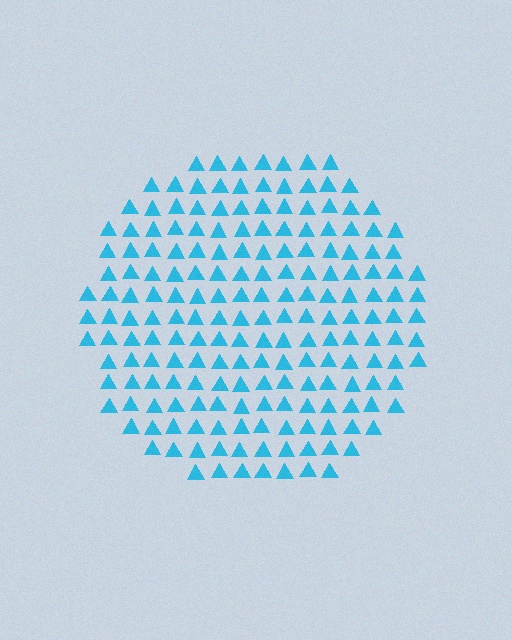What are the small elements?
The small elements are triangles.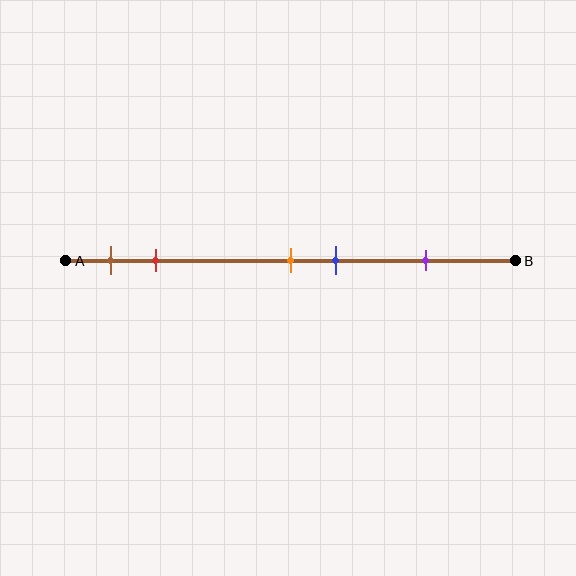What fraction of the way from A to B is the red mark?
The red mark is approximately 20% (0.2) of the way from A to B.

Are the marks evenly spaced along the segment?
No, the marks are not evenly spaced.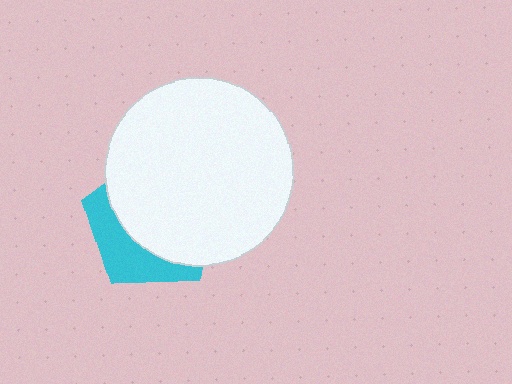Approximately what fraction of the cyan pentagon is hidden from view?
Roughly 68% of the cyan pentagon is hidden behind the white circle.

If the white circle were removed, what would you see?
You would see the complete cyan pentagon.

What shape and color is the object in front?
The object in front is a white circle.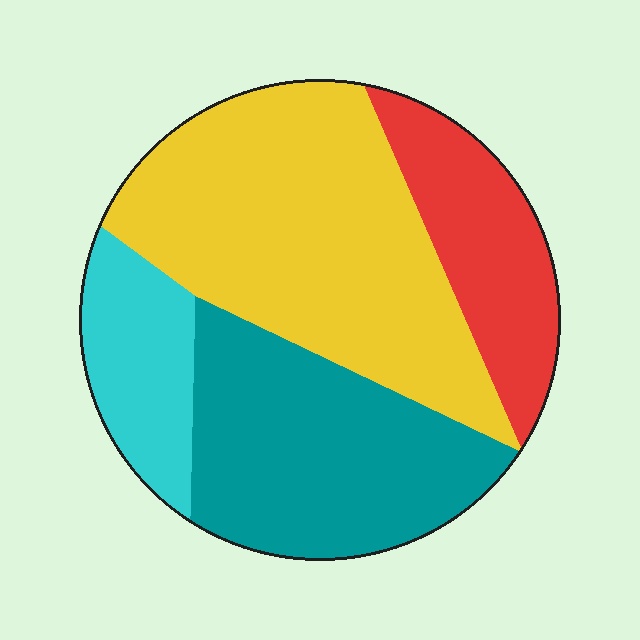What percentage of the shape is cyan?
Cyan takes up about one eighth (1/8) of the shape.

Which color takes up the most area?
Yellow, at roughly 40%.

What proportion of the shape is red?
Red covers 17% of the shape.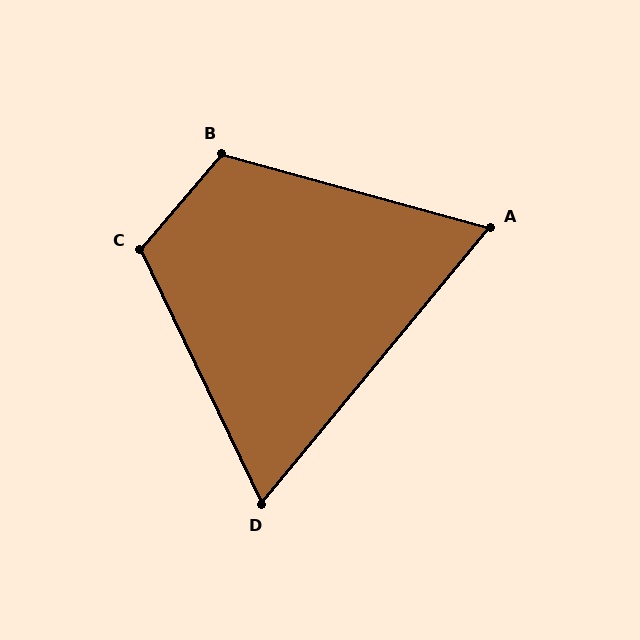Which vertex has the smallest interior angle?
D, at approximately 65 degrees.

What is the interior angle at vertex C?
Approximately 114 degrees (obtuse).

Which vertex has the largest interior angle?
B, at approximately 115 degrees.